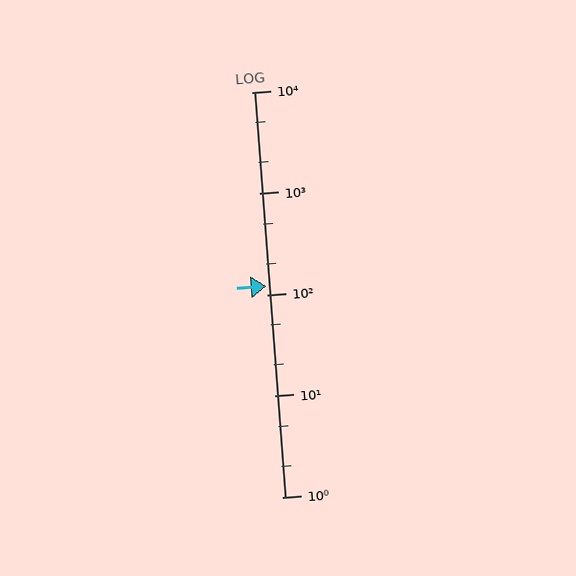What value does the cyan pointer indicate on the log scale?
The pointer indicates approximately 120.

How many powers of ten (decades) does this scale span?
The scale spans 4 decades, from 1 to 10000.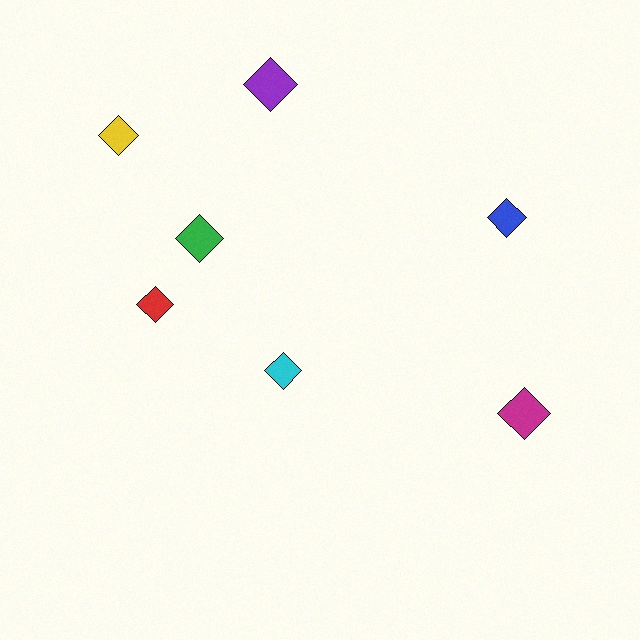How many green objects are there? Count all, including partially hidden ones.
There is 1 green object.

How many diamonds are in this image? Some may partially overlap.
There are 7 diamonds.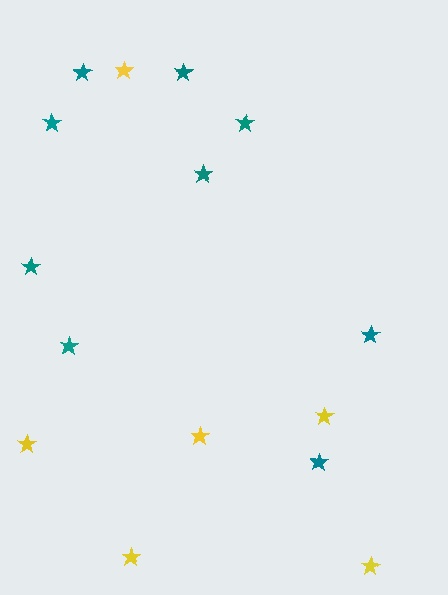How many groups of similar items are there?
There are 2 groups: one group of teal stars (9) and one group of yellow stars (6).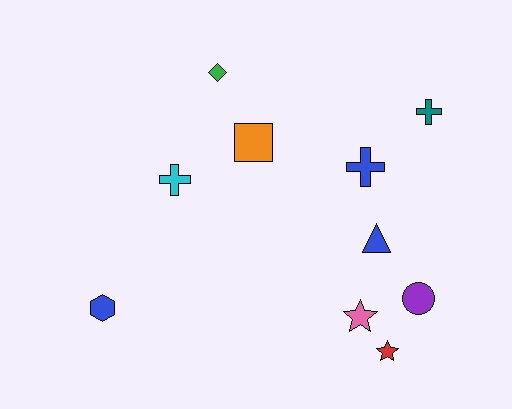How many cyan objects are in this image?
There is 1 cyan object.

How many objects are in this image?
There are 10 objects.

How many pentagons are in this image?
There are no pentagons.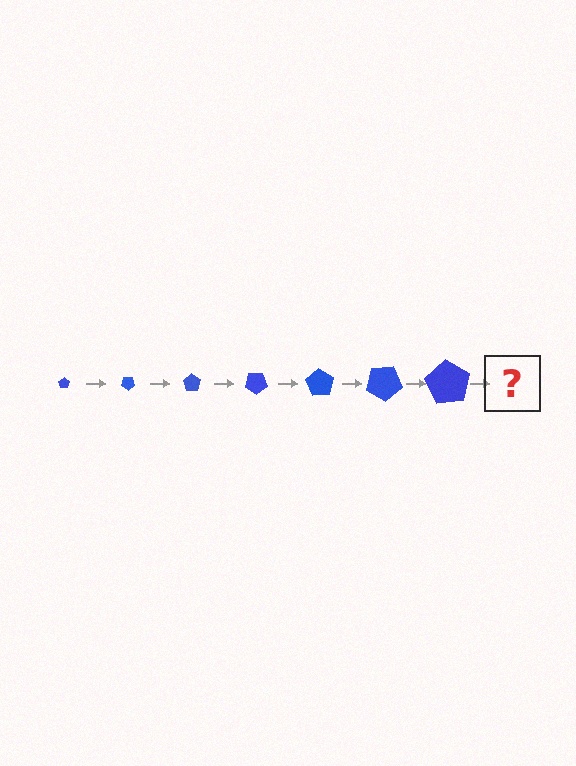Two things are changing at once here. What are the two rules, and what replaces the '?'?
The two rules are that the pentagon grows larger each step and it rotates 35 degrees each step. The '?' should be a pentagon, larger than the previous one and rotated 245 degrees from the start.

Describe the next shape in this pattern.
It should be a pentagon, larger than the previous one and rotated 245 degrees from the start.